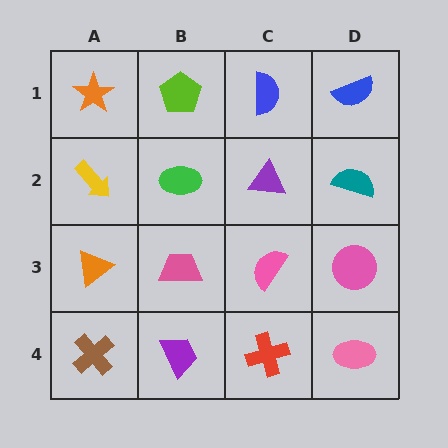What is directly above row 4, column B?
A pink trapezoid.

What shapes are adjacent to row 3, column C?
A purple triangle (row 2, column C), a red cross (row 4, column C), a pink trapezoid (row 3, column B), a pink circle (row 3, column D).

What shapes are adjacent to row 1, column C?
A purple triangle (row 2, column C), a lime pentagon (row 1, column B), a blue semicircle (row 1, column D).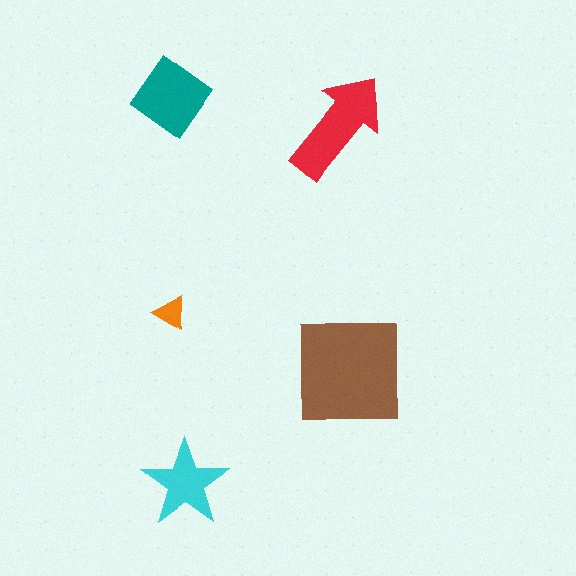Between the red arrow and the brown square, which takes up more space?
The brown square.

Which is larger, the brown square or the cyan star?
The brown square.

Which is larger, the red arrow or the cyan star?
The red arrow.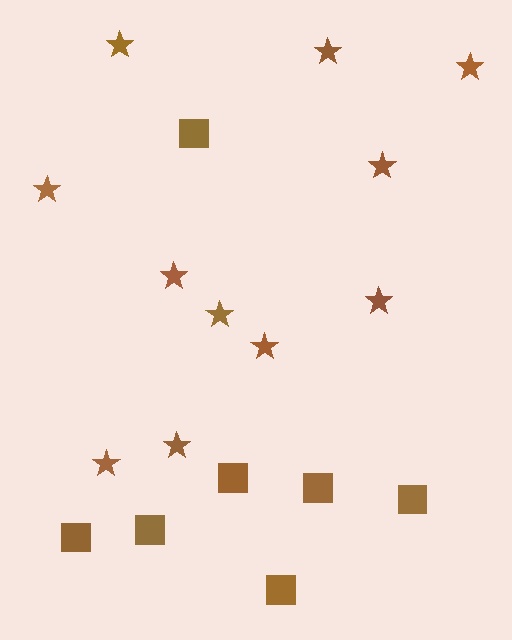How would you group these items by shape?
There are 2 groups: one group of squares (7) and one group of stars (11).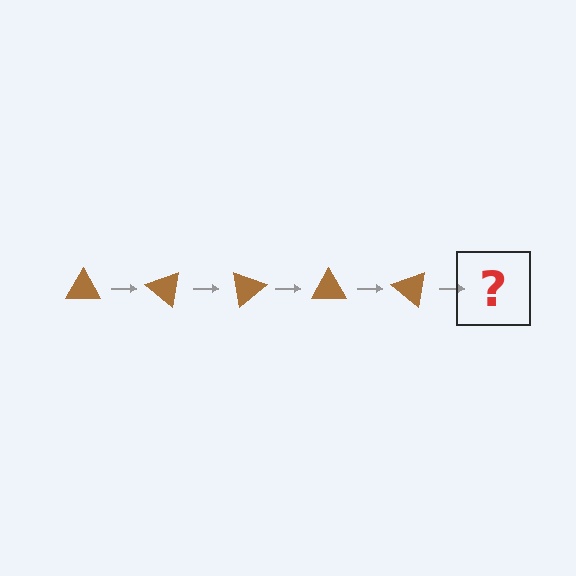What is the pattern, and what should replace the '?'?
The pattern is that the triangle rotates 40 degrees each step. The '?' should be a brown triangle rotated 200 degrees.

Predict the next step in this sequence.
The next step is a brown triangle rotated 200 degrees.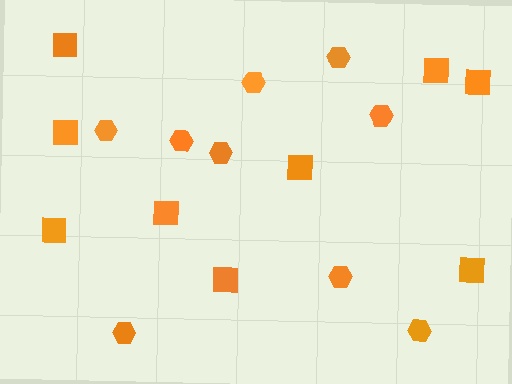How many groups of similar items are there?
There are 2 groups: one group of hexagons (9) and one group of squares (9).